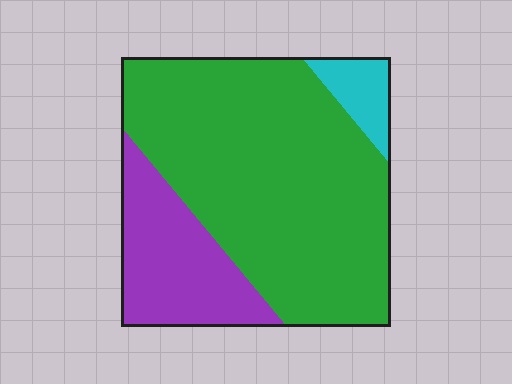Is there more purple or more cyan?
Purple.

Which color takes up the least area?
Cyan, at roughly 5%.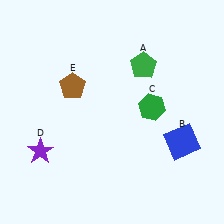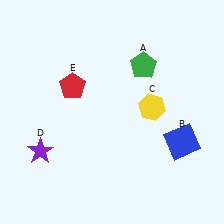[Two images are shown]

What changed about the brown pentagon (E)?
In Image 1, E is brown. In Image 2, it changed to red.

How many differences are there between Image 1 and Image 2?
There are 2 differences between the two images.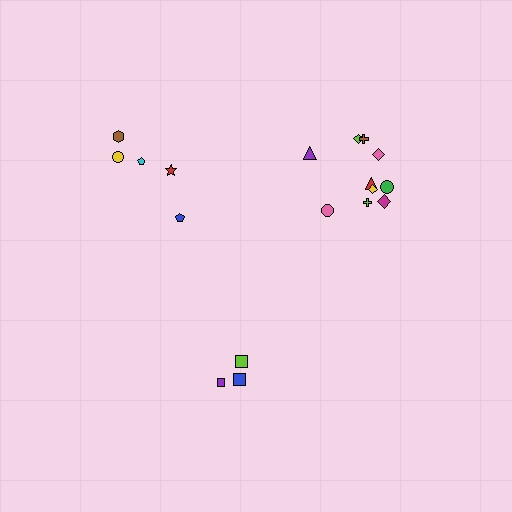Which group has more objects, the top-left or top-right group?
The top-right group.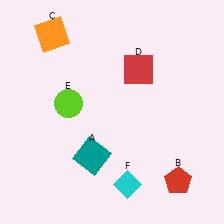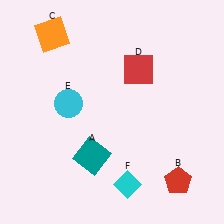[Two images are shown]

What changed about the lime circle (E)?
In Image 1, E is lime. In Image 2, it changed to cyan.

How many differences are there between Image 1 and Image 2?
There is 1 difference between the two images.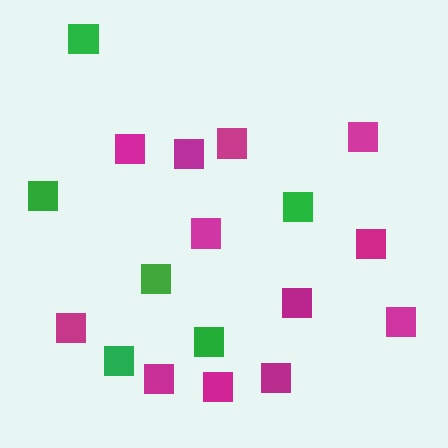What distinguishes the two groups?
There are 2 groups: one group of magenta squares (12) and one group of green squares (6).